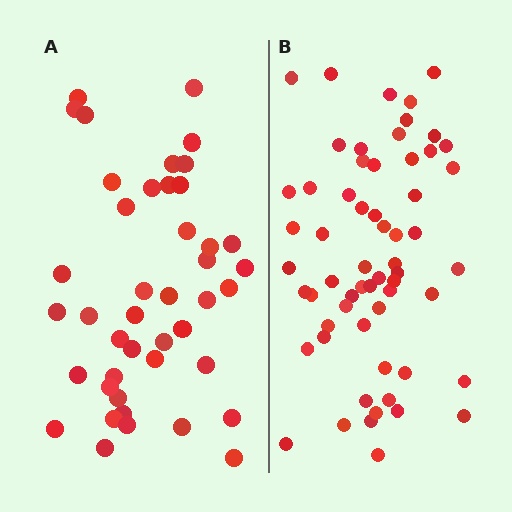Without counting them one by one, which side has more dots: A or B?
Region B (the right region) has more dots.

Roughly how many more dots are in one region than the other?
Region B has approximately 15 more dots than region A.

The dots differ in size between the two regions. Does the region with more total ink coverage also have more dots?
No. Region A has more total ink coverage because its dots are larger, but region B actually contains more individual dots. Total area can be misleading — the number of items is what matters here.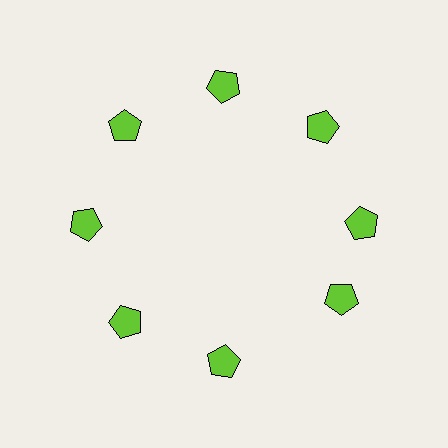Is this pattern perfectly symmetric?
No. The 8 lime pentagons are arranged in a ring, but one element near the 4 o'clock position is rotated out of alignment along the ring, breaking the 8-fold rotational symmetry.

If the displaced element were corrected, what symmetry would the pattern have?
It would have 8-fold rotational symmetry — the pattern would map onto itself every 45 degrees.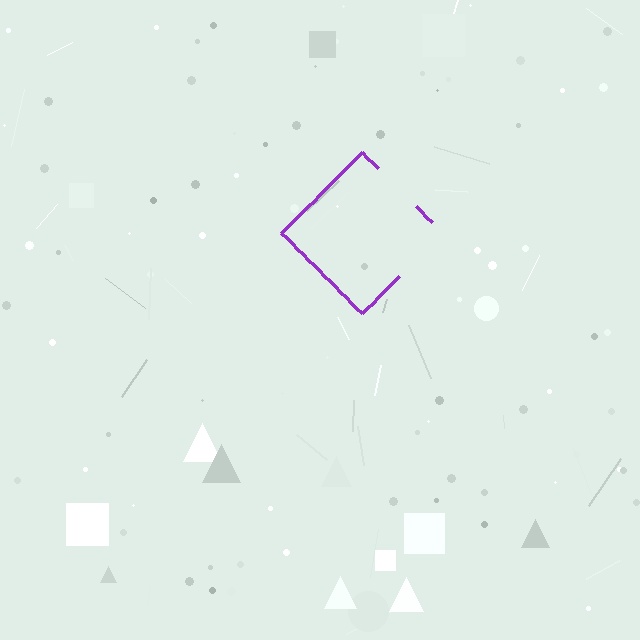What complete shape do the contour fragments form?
The contour fragments form a diamond.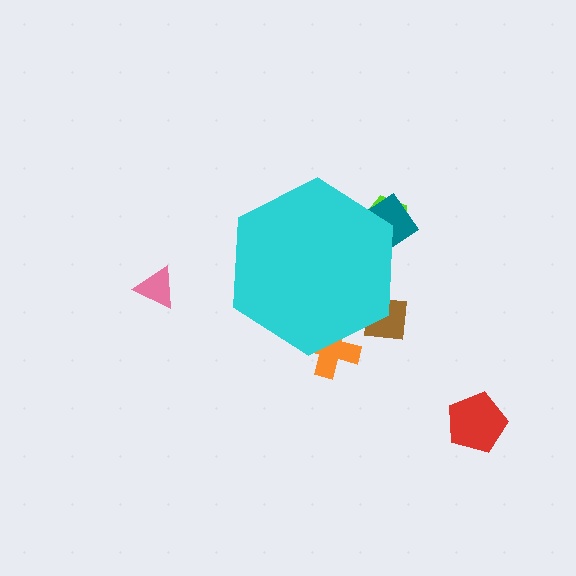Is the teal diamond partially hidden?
Yes, the teal diamond is partially hidden behind the cyan hexagon.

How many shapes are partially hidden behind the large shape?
4 shapes are partially hidden.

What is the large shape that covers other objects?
A cyan hexagon.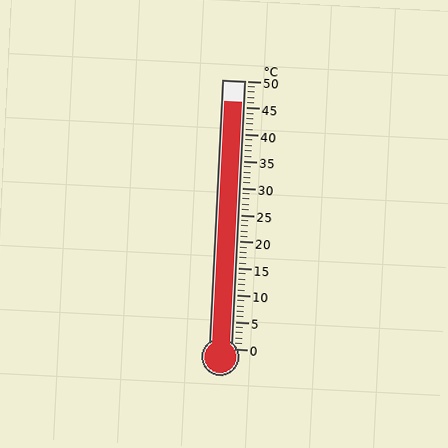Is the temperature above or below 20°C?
The temperature is above 20°C.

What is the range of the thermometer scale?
The thermometer scale ranges from 0°C to 50°C.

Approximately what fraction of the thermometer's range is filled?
The thermometer is filled to approximately 90% of its range.